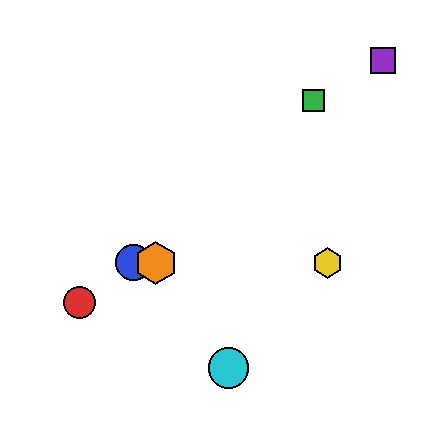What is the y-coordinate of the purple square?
The purple square is at y≈61.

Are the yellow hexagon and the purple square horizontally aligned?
No, the yellow hexagon is at y≈263 and the purple square is at y≈61.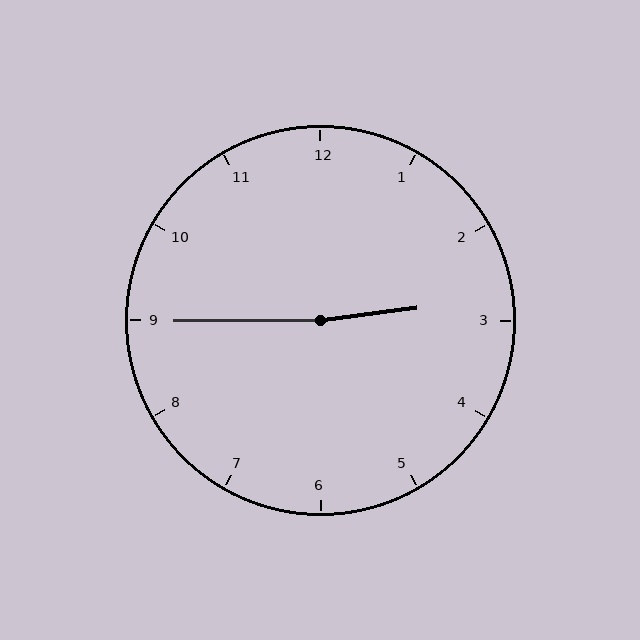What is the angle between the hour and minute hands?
Approximately 172 degrees.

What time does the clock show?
2:45.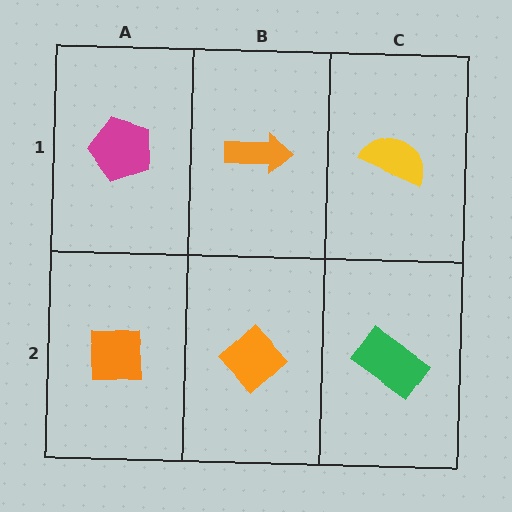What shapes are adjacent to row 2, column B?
An orange arrow (row 1, column B), an orange square (row 2, column A), a green rectangle (row 2, column C).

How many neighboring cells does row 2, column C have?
2.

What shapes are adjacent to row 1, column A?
An orange square (row 2, column A), an orange arrow (row 1, column B).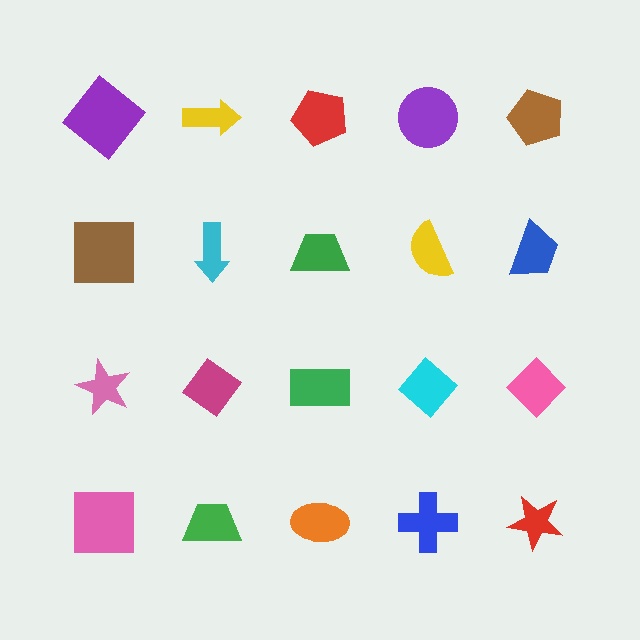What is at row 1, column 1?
A purple diamond.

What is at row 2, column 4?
A yellow semicircle.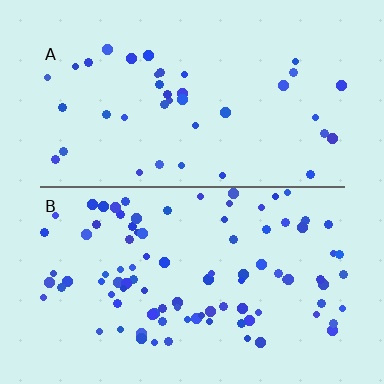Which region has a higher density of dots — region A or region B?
B (the bottom).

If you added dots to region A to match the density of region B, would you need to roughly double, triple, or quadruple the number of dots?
Approximately double.